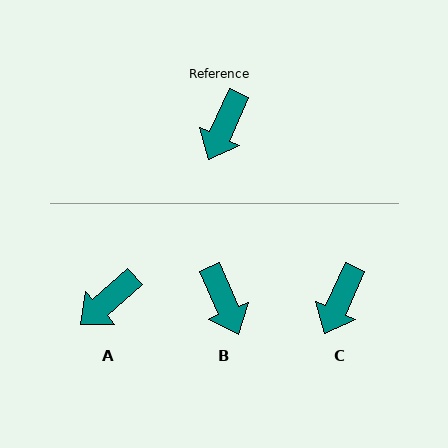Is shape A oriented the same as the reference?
No, it is off by about 24 degrees.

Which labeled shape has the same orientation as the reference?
C.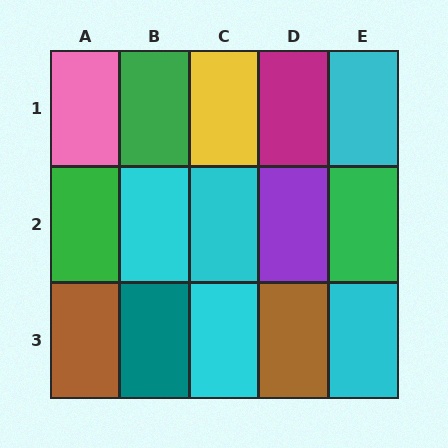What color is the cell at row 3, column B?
Teal.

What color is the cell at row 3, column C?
Cyan.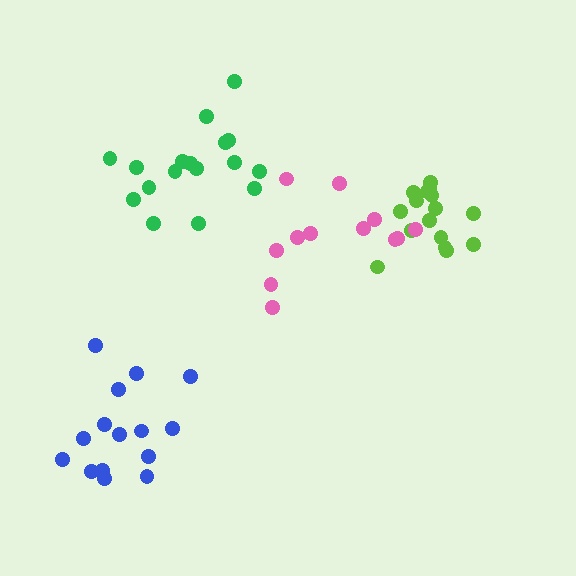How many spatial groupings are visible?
There are 4 spatial groupings.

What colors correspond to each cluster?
The clusters are colored: lime, pink, blue, green.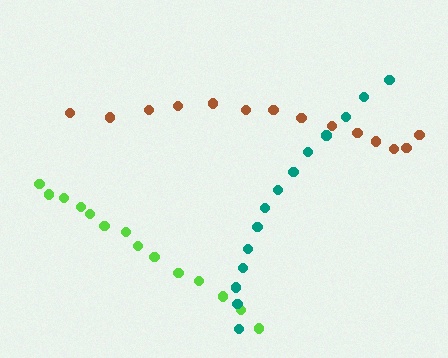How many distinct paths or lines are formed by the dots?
There are 3 distinct paths.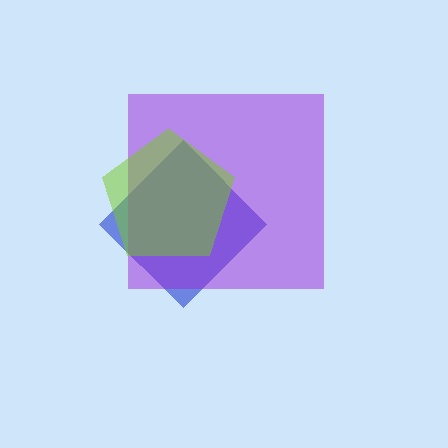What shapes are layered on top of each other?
The layered shapes are: a blue diamond, a purple square, a lime pentagon.